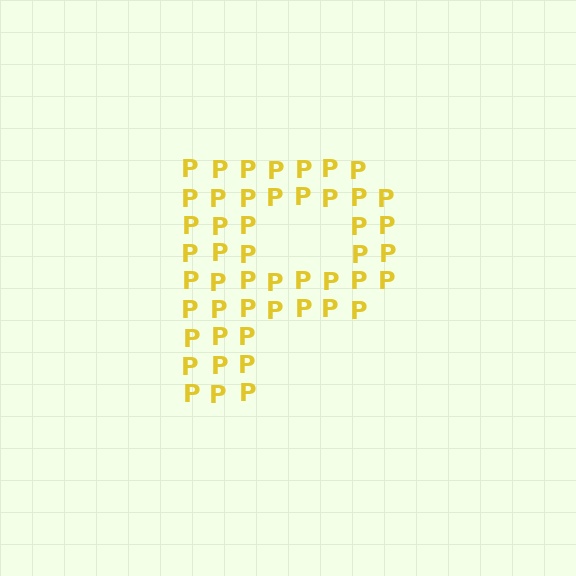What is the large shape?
The large shape is the letter P.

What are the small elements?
The small elements are letter P's.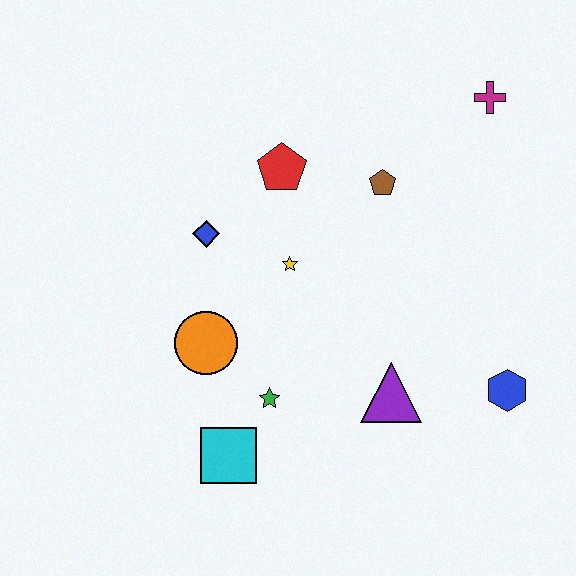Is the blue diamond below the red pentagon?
Yes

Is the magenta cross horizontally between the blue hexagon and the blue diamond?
Yes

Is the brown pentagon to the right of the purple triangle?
No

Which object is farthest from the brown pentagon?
The cyan square is farthest from the brown pentagon.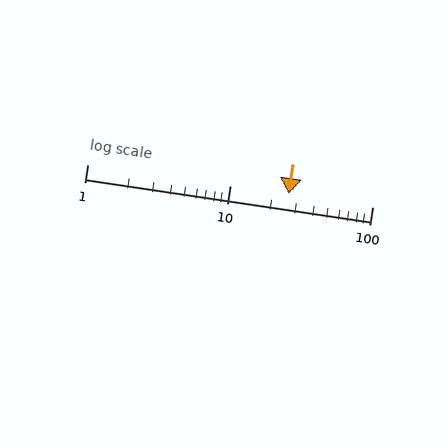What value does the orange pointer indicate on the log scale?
The pointer indicates approximately 26.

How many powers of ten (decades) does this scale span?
The scale spans 2 decades, from 1 to 100.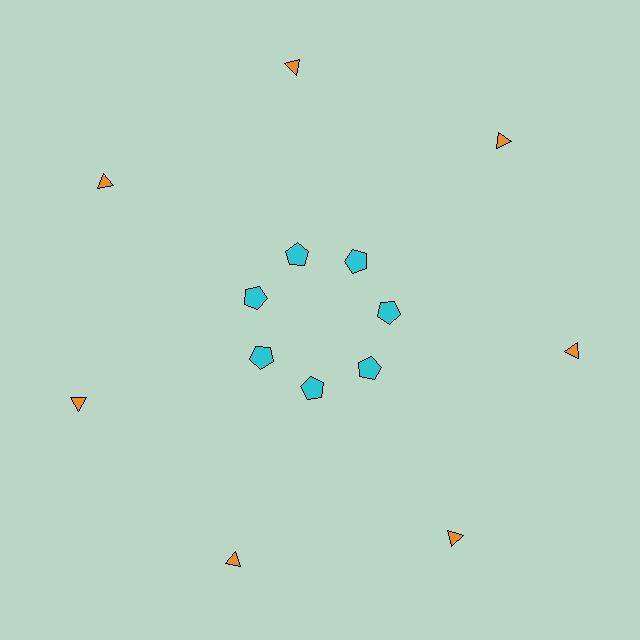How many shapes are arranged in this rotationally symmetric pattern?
There are 14 shapes, arranged in 7 groups of 2.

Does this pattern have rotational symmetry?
Yes, this pattern has 7-fold rotational symmetry. It looks the same after rotating 51 degrees around the center.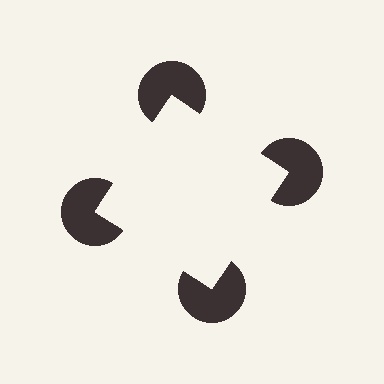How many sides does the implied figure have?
4 sides.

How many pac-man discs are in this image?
There are 4 — one at each vertex of the illusory square.